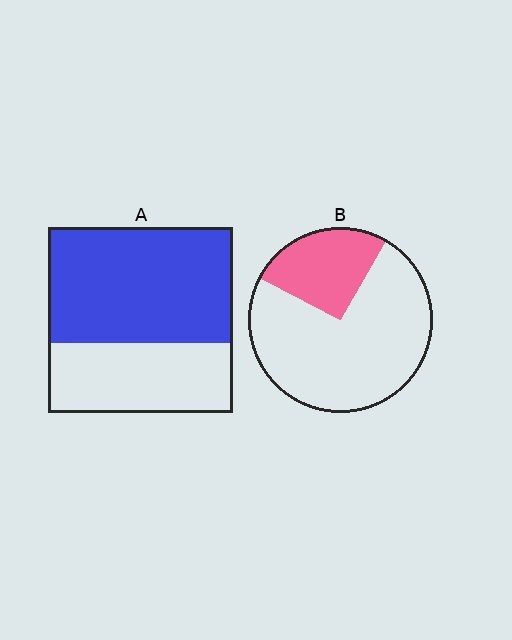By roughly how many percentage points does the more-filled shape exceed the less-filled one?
By roughly 35 percentage points (A over B).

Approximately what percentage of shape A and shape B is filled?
A is approximately 60% and B is approximately 25%.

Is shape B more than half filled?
No.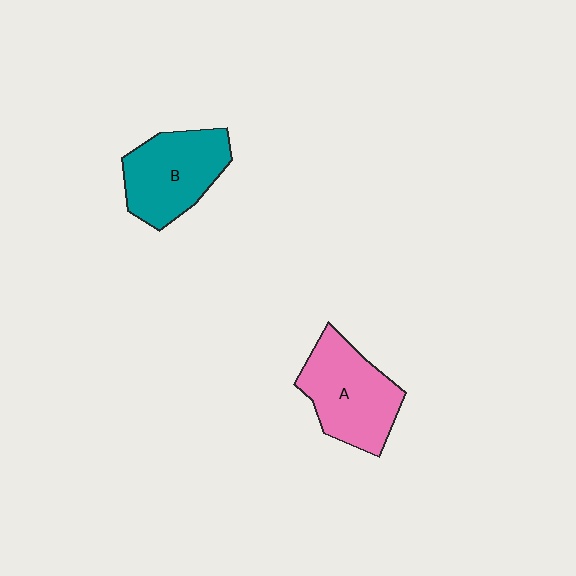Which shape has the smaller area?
Shape B (teal).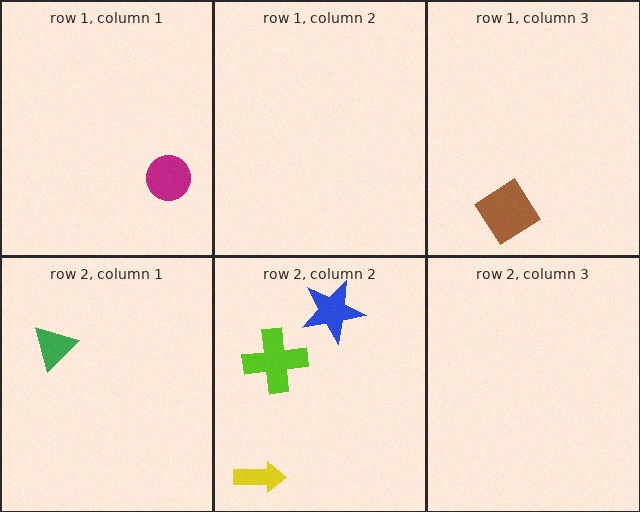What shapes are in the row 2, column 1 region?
The green triangle.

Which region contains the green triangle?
The row 2, column 1 region.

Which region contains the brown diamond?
The row 1, column 3 region.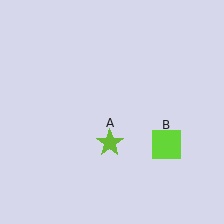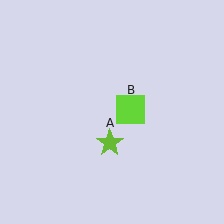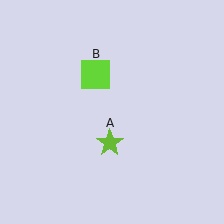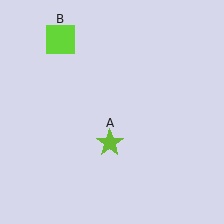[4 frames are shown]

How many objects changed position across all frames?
1 object changed position: lime square (object B).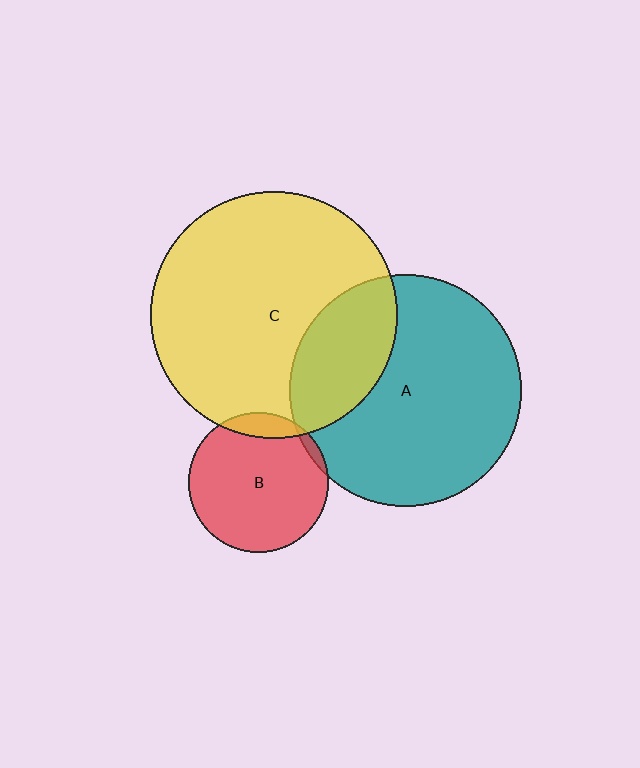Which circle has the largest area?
Circle C (yellow).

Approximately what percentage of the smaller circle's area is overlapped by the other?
Approximately 25%.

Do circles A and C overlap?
Yes.